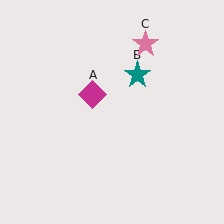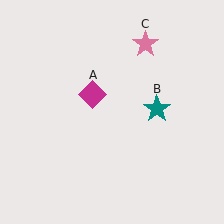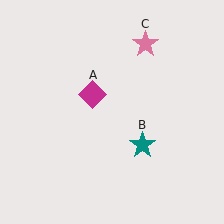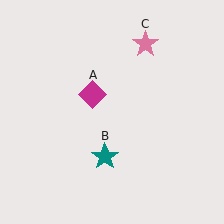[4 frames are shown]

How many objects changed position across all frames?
1 object changed position: teal star (object B).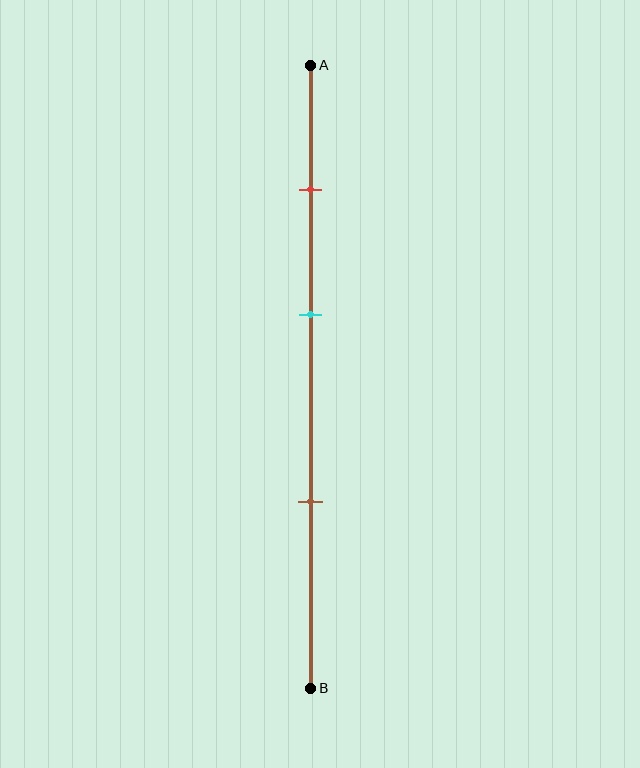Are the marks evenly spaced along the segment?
Yes, the marks are approximately evenly spaced.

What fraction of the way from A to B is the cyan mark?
The cyan mark is approximately 40% (0.4) of the way from A to B.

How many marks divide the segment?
There are 3 marks dividing the segment.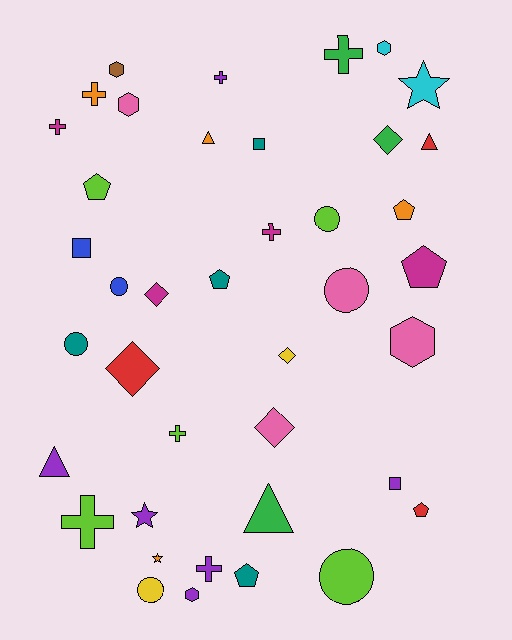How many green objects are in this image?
There are 3 green objects.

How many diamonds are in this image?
There are 5 diamonds.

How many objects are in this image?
There are 40 objects.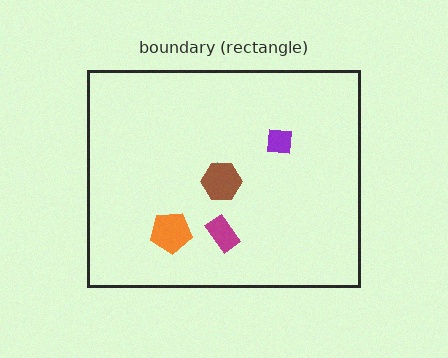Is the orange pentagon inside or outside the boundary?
Inside.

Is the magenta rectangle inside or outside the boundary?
Inside.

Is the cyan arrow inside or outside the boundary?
Inside.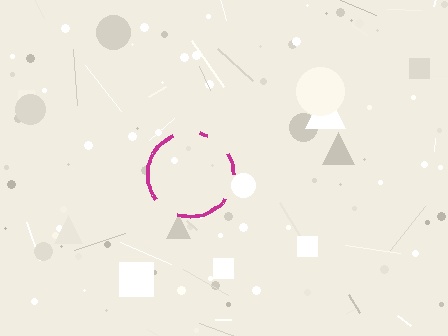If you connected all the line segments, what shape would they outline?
They would outline a circle.